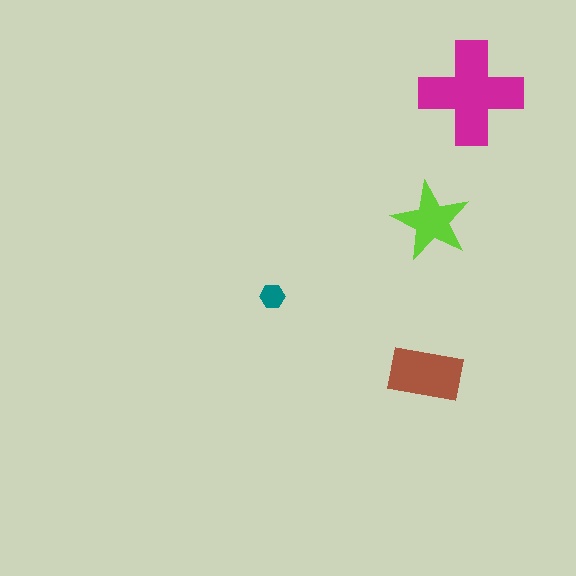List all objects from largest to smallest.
The magenta cross, the brown rectangle, the lime star, the teal hexagon.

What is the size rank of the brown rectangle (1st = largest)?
2nd.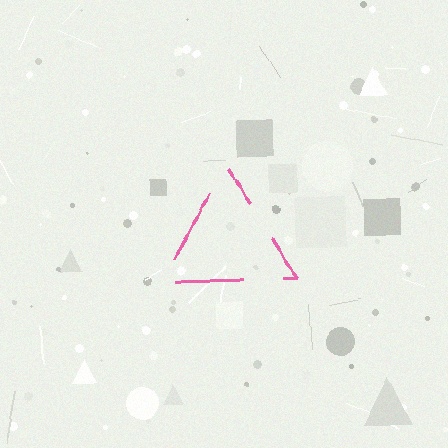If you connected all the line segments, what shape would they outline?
They would outline a triangle.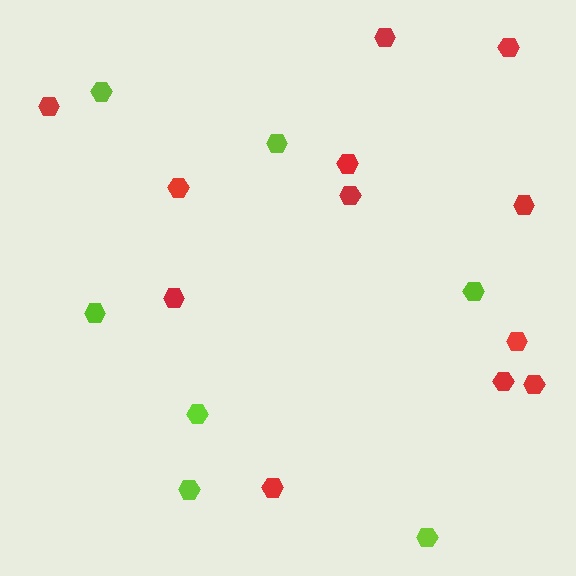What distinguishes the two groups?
There are 2 groups: one group of red hexagons (12) and one group of lime hexagons (7).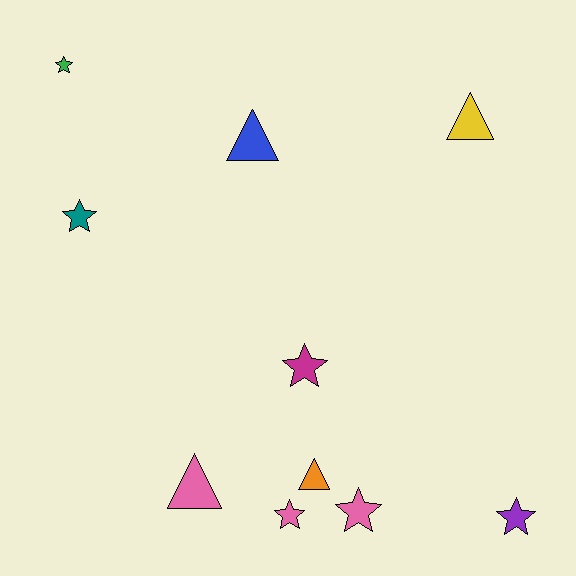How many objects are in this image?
There are 10 objects.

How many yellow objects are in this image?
There is 1 yellow object.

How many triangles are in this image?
There are 4 triangles.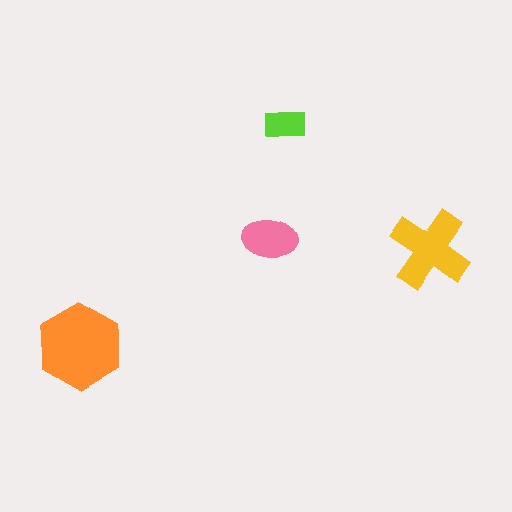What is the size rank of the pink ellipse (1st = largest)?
3rd.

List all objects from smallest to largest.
The lime rectangle, the pink ellipse, the yellow cross, the orange hexagon.